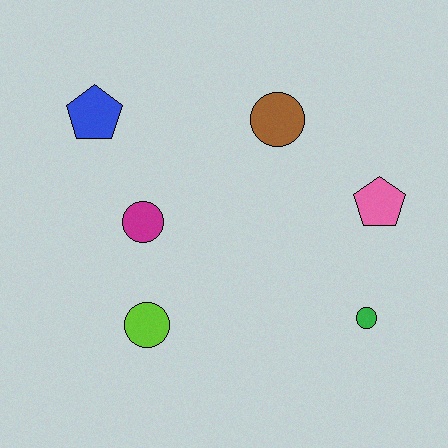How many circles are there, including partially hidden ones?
There are 4 circles.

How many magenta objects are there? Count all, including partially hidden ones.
There is 1 magenta object.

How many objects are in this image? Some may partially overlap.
There are 6 objects.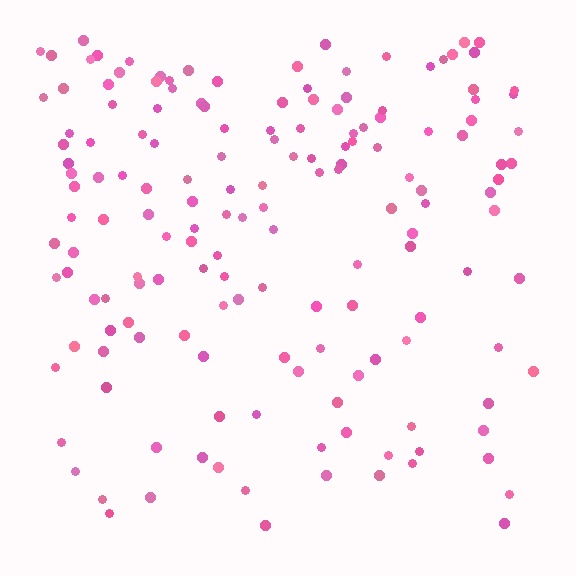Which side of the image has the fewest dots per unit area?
The bottom.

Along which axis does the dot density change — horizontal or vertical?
Vertical.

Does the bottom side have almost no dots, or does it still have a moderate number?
Still a moderate number, just noticeably fewer than the top.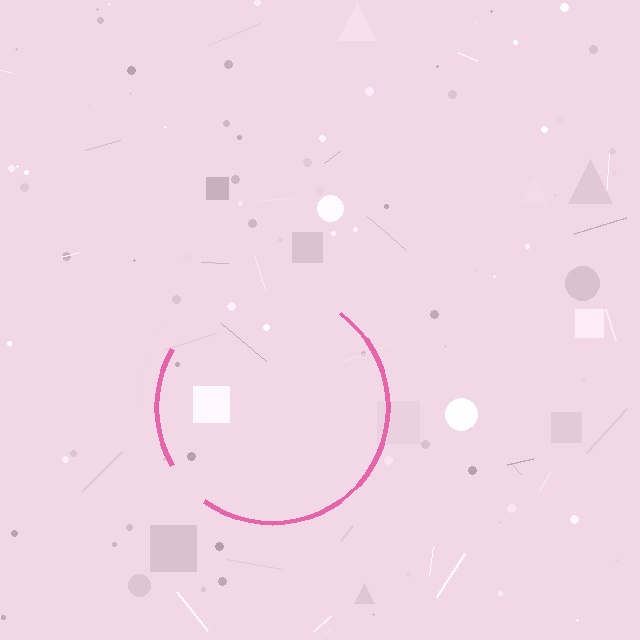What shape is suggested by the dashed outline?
The dashed outline suggests a circle.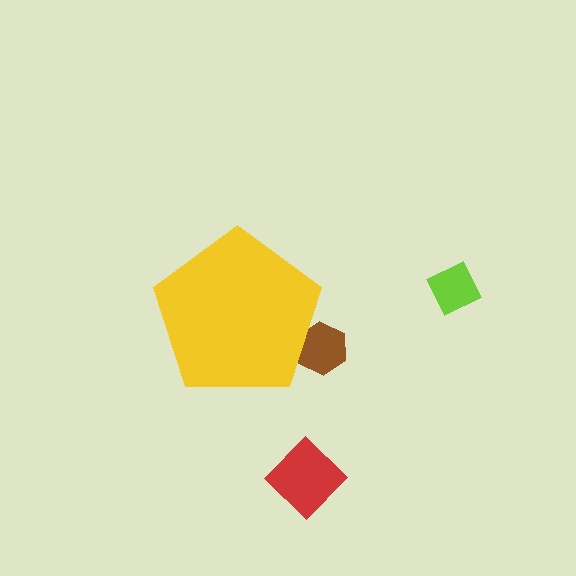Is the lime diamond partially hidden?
No, the lime diamond is fully visible.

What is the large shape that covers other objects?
A yellow pentagon.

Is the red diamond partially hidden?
No, the red diamond is fully visible.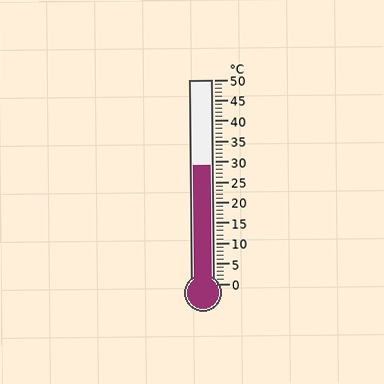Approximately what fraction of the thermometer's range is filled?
The thermometer is filled to approximately 60% of its range.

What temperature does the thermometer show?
The thermometer shows approximately 29°C.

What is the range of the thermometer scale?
The thermometer scale ranges from 0°C to 50°C.